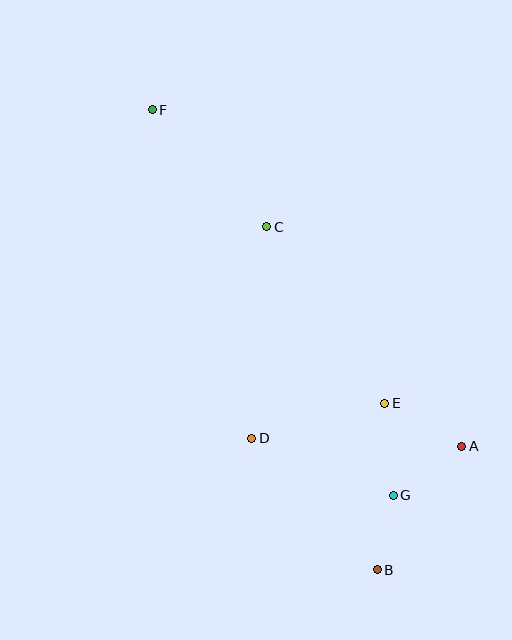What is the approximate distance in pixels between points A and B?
The distance between A and B is approximately 149 pixels.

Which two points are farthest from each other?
Points B and F are farthest from each other.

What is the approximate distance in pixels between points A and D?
The distance between A and D is approximately 210 pixels.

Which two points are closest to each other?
Points B and G are closest to each other.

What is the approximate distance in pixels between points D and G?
The distance between D and G is approximately 152 pixels.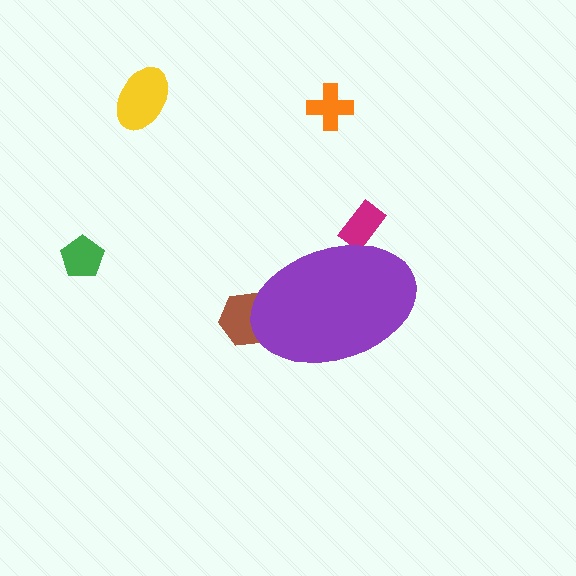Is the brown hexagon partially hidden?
Yes, the brown hexagon is partially hidden behind the purple ellipse.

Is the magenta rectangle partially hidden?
Yes, the magenta rectangle is partially hidden behind the purple ellipse.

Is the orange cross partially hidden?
No, the orange cross is fully visible.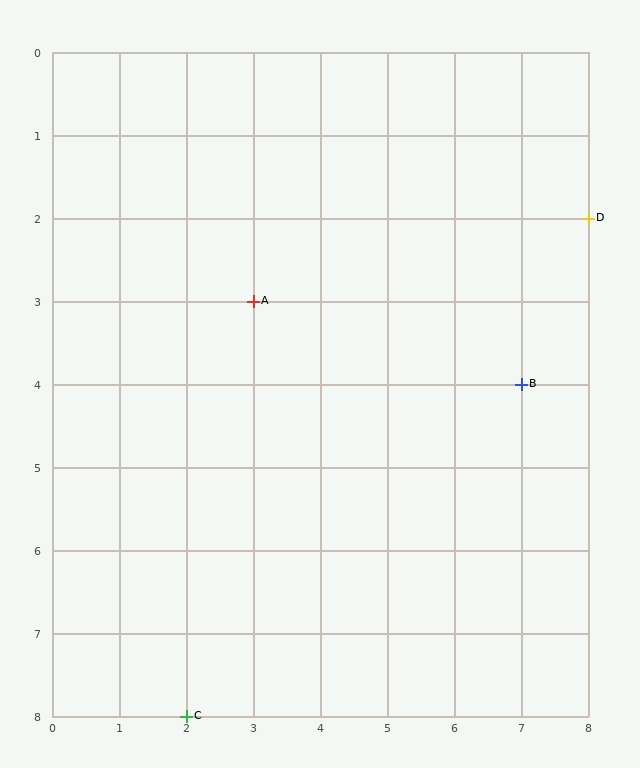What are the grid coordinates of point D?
Point D is at grid coordinates (8, 2).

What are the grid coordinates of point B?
Point B is at grid coordinates (7, 4).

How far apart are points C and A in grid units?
Points C and A are 1 column and 5 rows apart (about 5.1 grid units diagonally).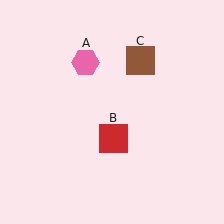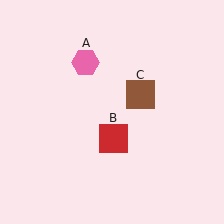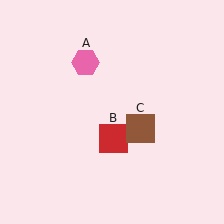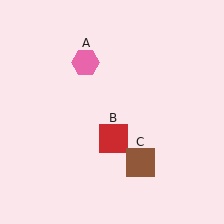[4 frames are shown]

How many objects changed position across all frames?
1 object changed position: brown square (object C).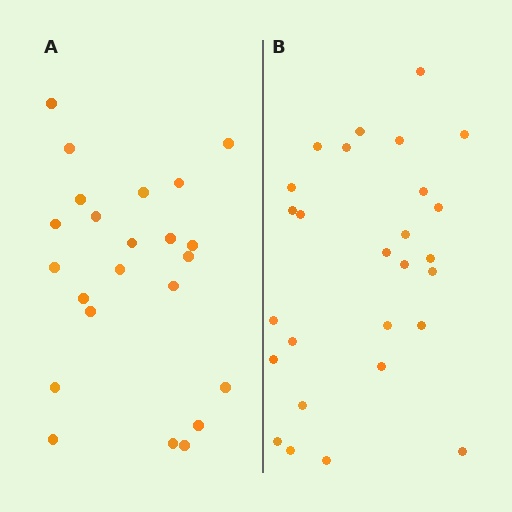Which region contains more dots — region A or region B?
Region B (the right region) has more dots.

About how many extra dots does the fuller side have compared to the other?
Region B has about 4 more dots than region A.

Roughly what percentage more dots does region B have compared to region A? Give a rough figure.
About 15% more.